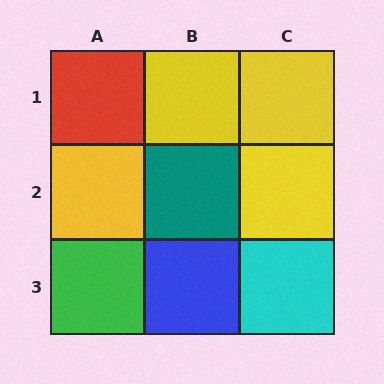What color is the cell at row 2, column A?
Yellow.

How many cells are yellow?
4 cells are yellow.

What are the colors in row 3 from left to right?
Green, blue, cyan.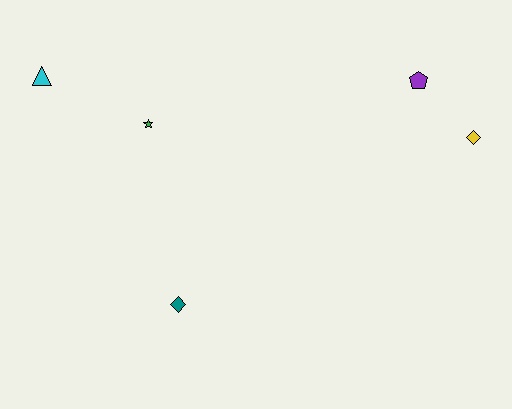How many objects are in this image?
There are 5 objects.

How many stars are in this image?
There is 1 star.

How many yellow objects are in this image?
There is 1 yellow object.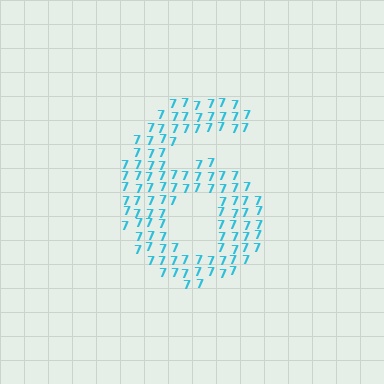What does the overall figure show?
The overall figure shows the digit 6.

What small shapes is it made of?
It is made of small digit 7's.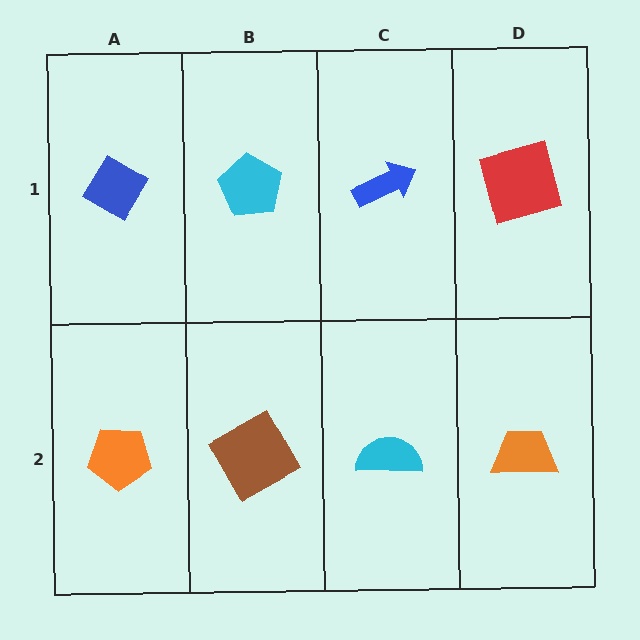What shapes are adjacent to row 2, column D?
A red square (row 1, column D), a cyan semicircle (row 2, column C).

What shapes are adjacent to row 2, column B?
A cyan pentagon (row 1, column B), an orange pentagon (row 2, column A), a cyan semicircle (row 2, column C).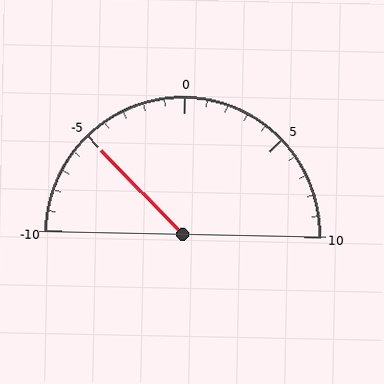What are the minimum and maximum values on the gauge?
The gauge ranges from -10 to 10.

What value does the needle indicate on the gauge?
The needle indicates approximately -5.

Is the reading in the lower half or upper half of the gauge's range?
The reading is in the lower half of the range (-10 to 10).